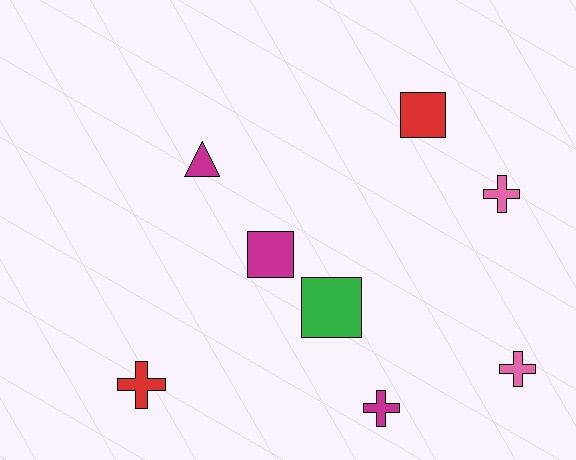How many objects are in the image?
There are 8 objects.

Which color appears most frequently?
Magenta, with 3 objects.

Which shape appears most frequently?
Cross, with 4 objects.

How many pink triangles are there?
There are no pink triangles.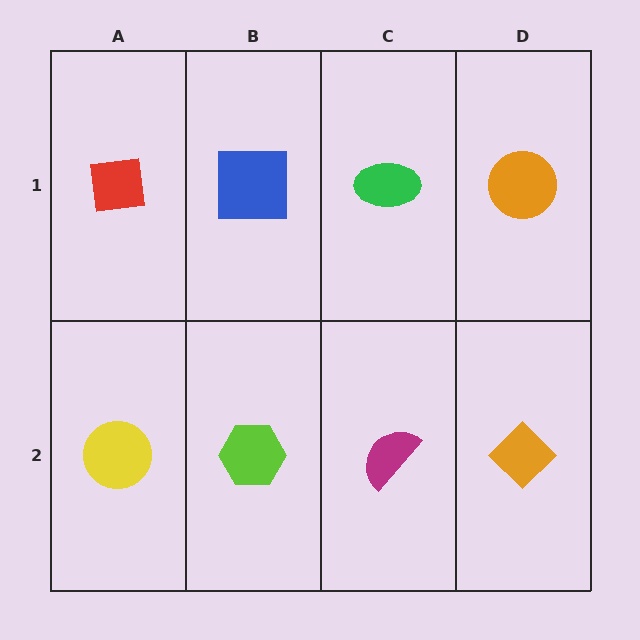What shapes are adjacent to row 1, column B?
A lime hexagon (row 2, column B), a red square (row 1, column A), a green ellipse (row 1, column C).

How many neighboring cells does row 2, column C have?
3.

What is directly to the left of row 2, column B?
A yellow circle.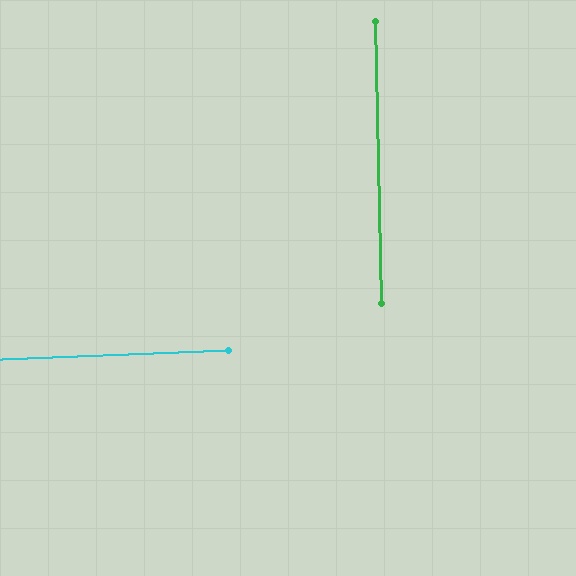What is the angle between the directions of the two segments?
Approximately 89 degrees.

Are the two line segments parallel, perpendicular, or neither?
Perpendicular — they meet at approximately 89°.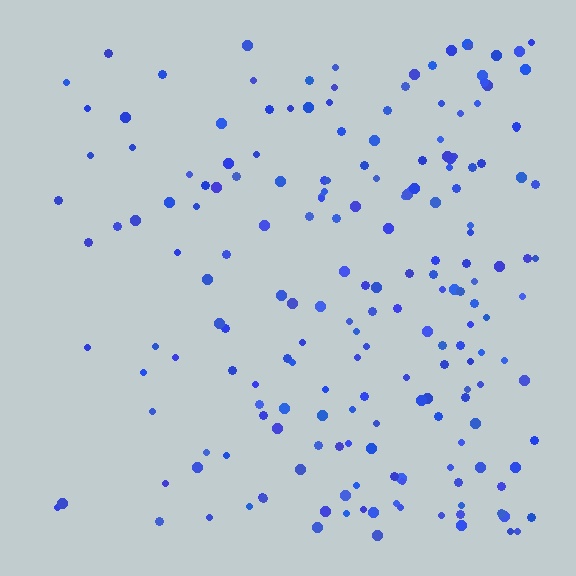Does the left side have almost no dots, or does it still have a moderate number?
Still a moderate number, just noticeably fewer than the right.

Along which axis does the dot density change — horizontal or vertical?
Horizontal.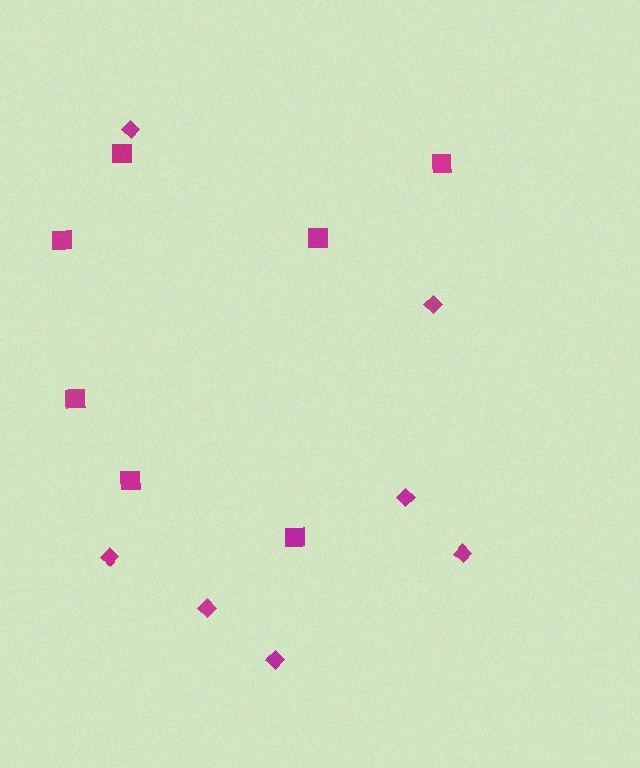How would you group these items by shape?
There are 2 groups: one group of squares (7) and one group of diamonds (7).